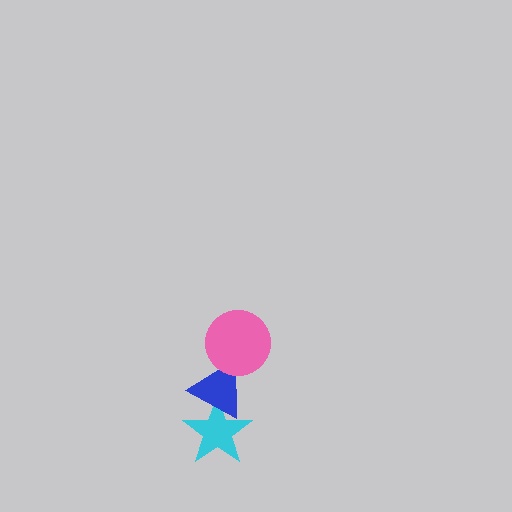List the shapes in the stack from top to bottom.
From top to bottom: the pink circle, the blue triangle, the cyan star.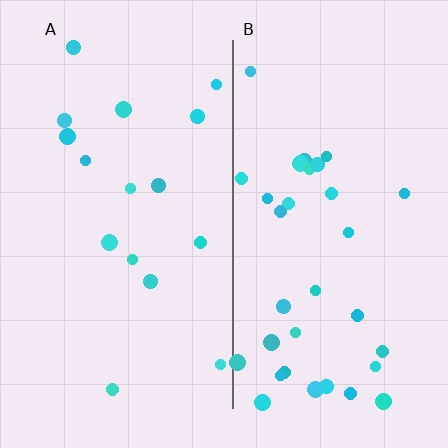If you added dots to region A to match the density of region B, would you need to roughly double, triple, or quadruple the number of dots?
Approximately double.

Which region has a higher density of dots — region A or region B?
B (the right).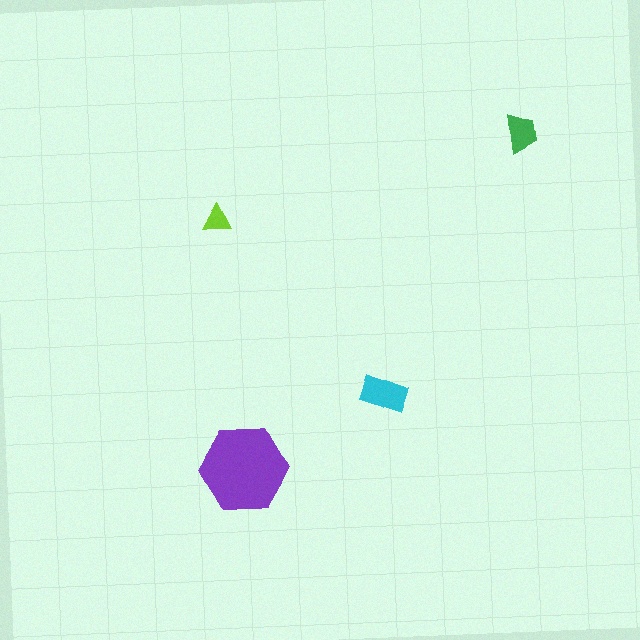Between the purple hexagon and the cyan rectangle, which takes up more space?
The purple hexagon.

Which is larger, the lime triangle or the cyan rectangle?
The cyan rectangle.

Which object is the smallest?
The lime triangle.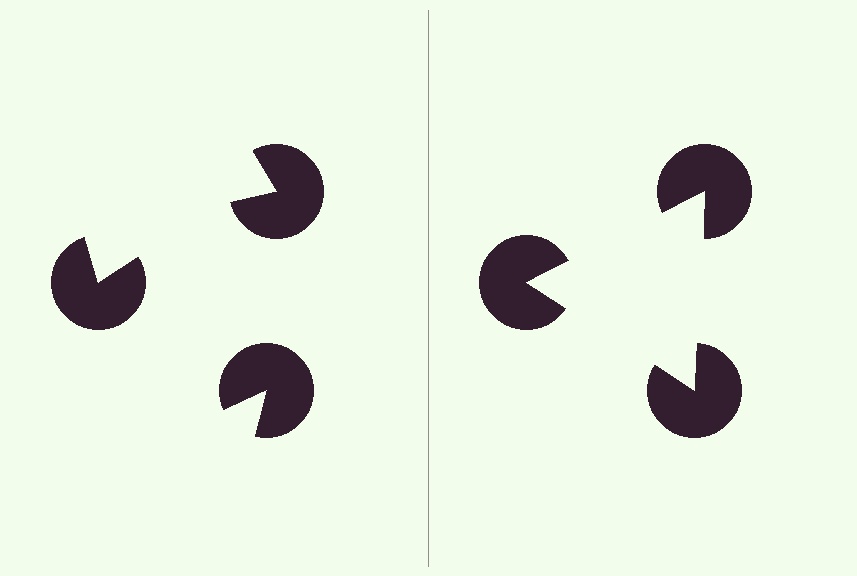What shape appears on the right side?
An illusory triangle.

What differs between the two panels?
The pac-man discs are positioned identically on both sides; only the wedge orientations differ. On the right they align to a triangle; on the left they are misaligned.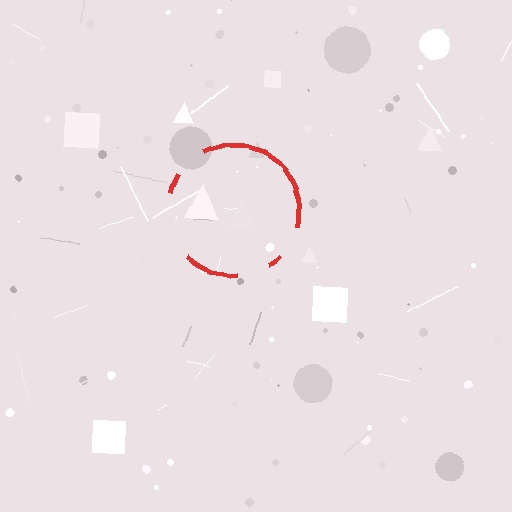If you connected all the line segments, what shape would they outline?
They would outline a circle.